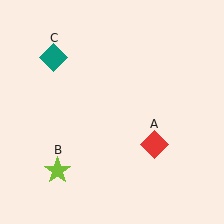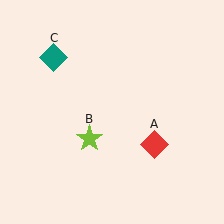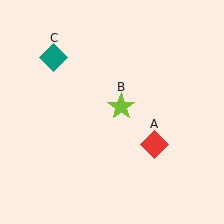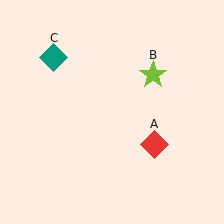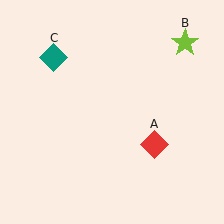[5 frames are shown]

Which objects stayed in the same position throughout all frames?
Red diamond (object A) and teal diamond (object C) remained stationary.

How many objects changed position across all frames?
1 object changed position: lime star (object B).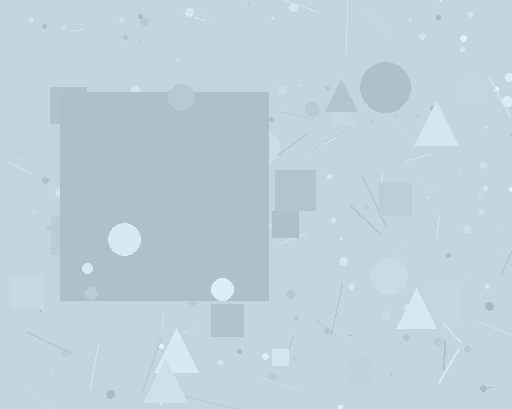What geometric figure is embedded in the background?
A square is embedded in the background.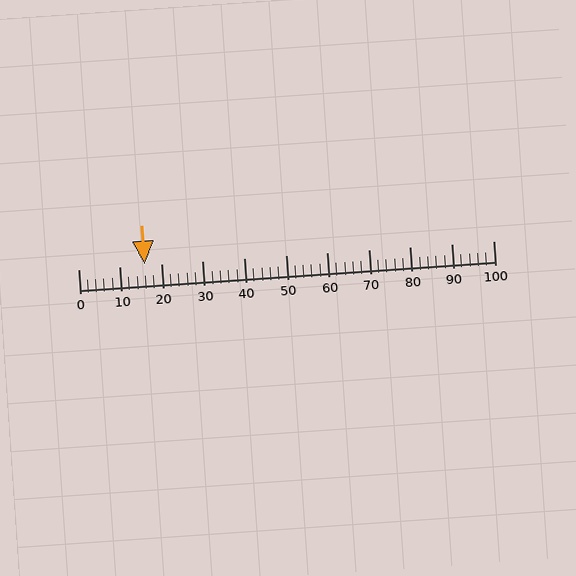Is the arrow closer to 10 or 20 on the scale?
The arrow is closer to 20.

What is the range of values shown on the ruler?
The ruler shows values from 0 to 100.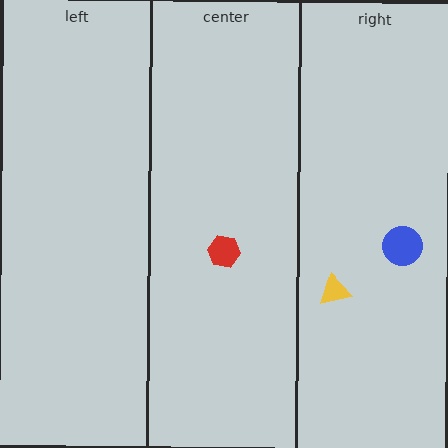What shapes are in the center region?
The red hexagon.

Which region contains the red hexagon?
The center region.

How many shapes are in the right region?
2.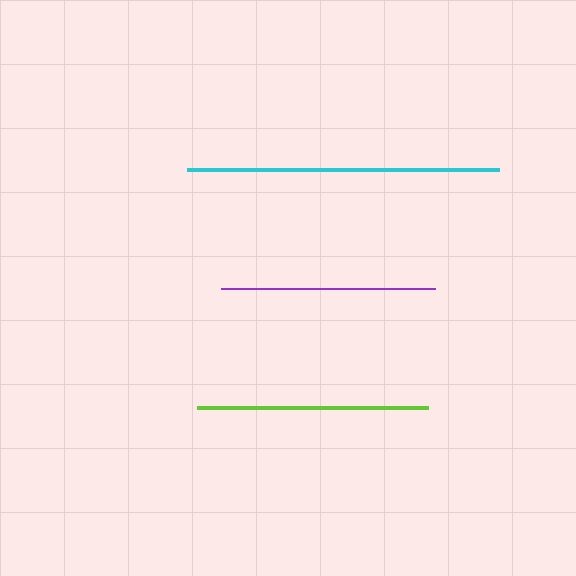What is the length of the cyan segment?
The cyan segment is approximately 312 pixels long.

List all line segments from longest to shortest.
From longest to shortest: cyan, lime, purple.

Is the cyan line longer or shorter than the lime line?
The cyan line is longer than the lime line.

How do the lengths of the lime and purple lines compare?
The lime and purple lines are approximately the same length.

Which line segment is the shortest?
The purple line is the shortest at approximately 214 pixels.